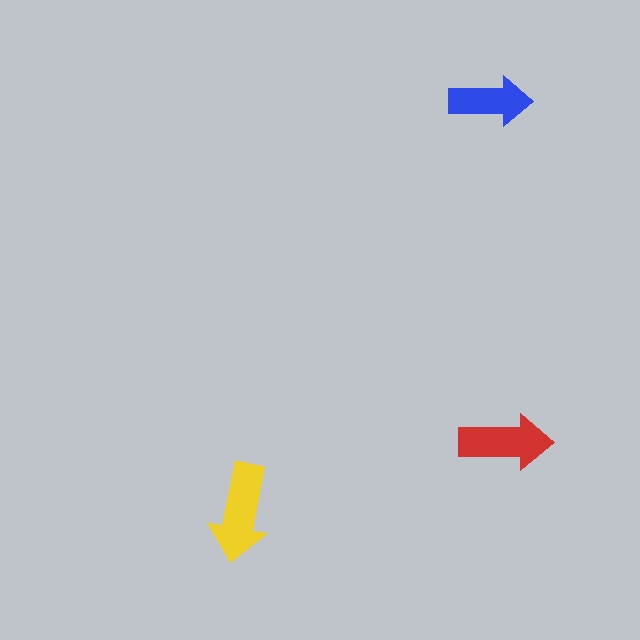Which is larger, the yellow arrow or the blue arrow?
The yellow one.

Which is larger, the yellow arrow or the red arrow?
The yellow one.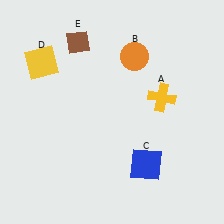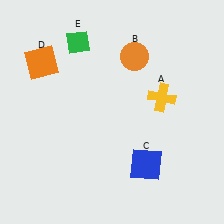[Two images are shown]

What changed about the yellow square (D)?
In Image 1, D is yellow. In Image 2, it changed to orange.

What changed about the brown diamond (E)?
In Image 1, E is brown. In Image 2, it changed to green.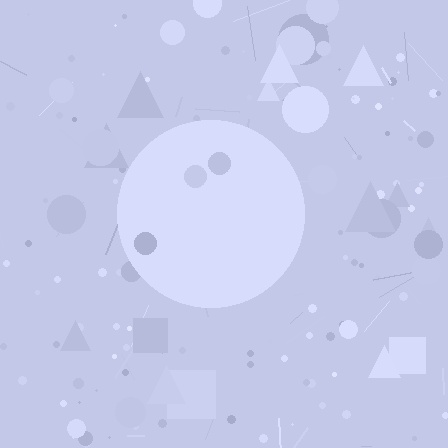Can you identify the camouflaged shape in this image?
The camouflaged shape is a circle.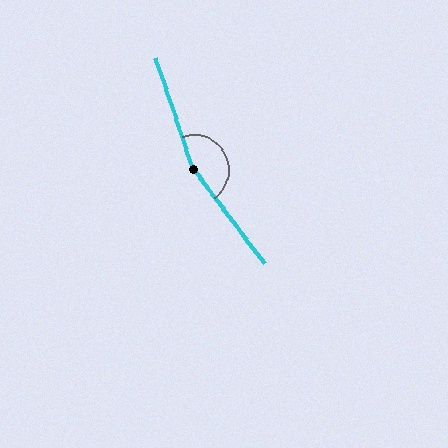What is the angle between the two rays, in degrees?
Approximately 162 degrees.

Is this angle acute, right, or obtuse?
It is obtuse.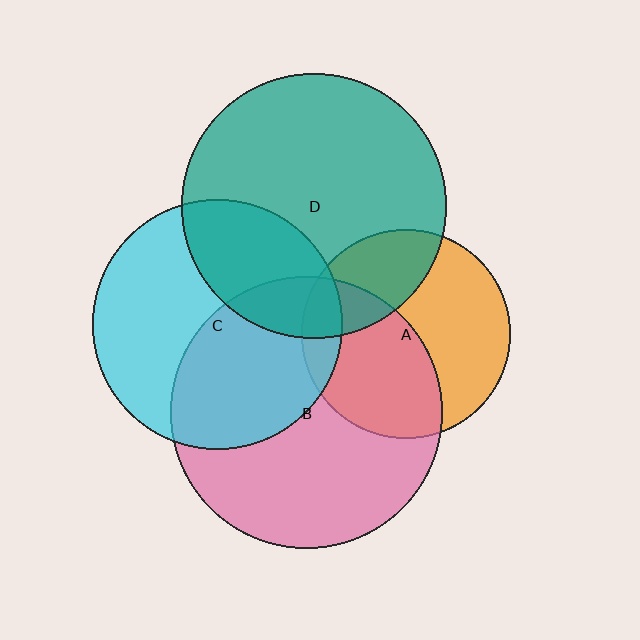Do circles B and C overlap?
Yes.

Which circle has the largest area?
Circle B (pink).